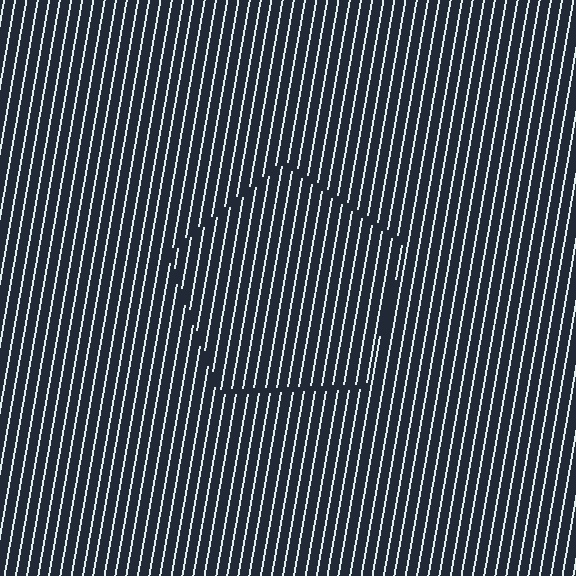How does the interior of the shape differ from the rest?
The interior of the shape contains the same grating, shifted by half a period — the contour is defined by the phase discontinuity where line-ends from the inner and outer gratings abut.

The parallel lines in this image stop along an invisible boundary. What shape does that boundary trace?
An illusory pentagon. The interior of the shape contains the same grating, shifted by half a period — the contour is defined by the phase discontinuity where line-ends from the inner and outer gratings abut.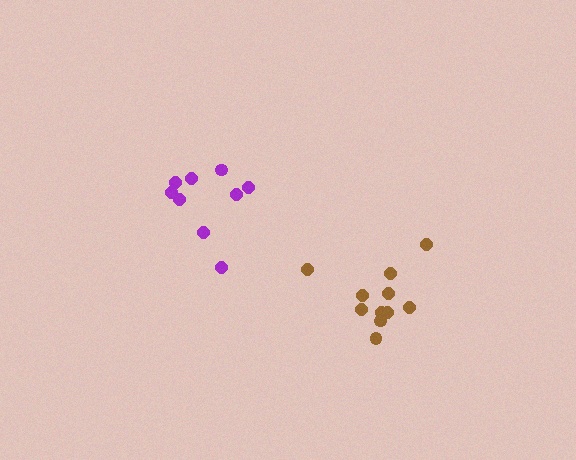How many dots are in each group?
Group 1: 9 dots, Group 2: 11 dots (20 total).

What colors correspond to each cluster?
The clusters are colored: purple, brown.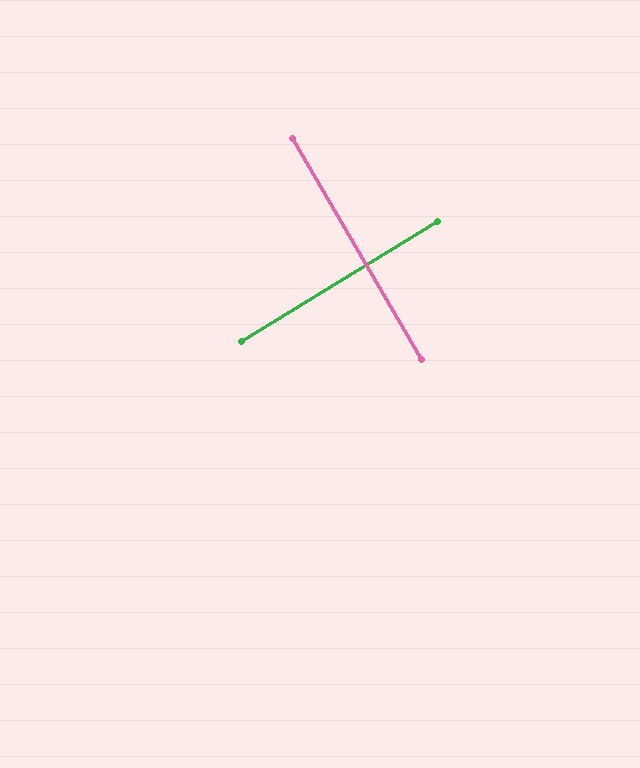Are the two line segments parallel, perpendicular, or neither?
Perpendicular — they meet at approximately 89°.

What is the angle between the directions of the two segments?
Approximately 89 degrees.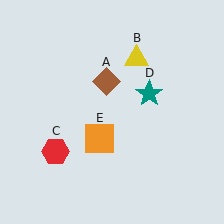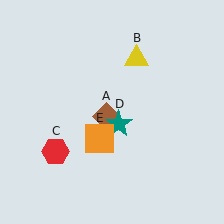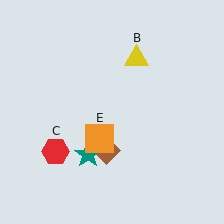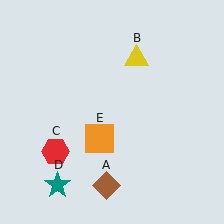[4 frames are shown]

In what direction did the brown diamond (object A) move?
The brown diamond (object A) moved down.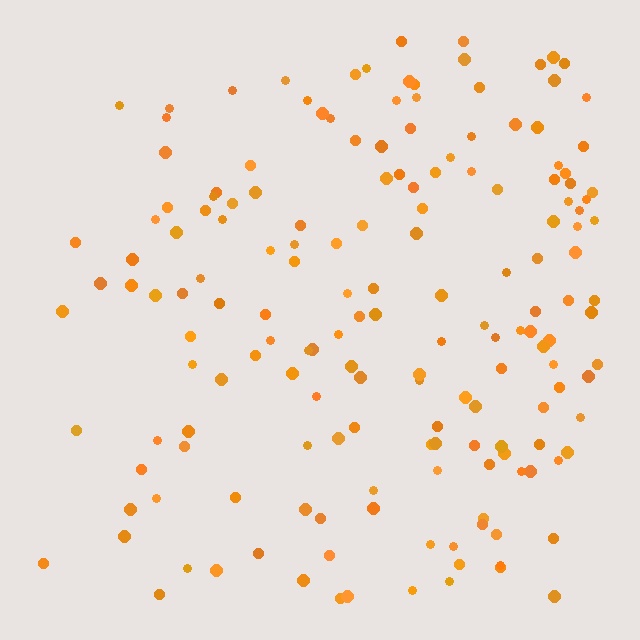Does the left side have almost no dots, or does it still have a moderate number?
Still a moderate number, just noticeably fewer than the right.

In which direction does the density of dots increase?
From left to right, with the right side densest.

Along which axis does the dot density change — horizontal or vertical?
Horizontal.